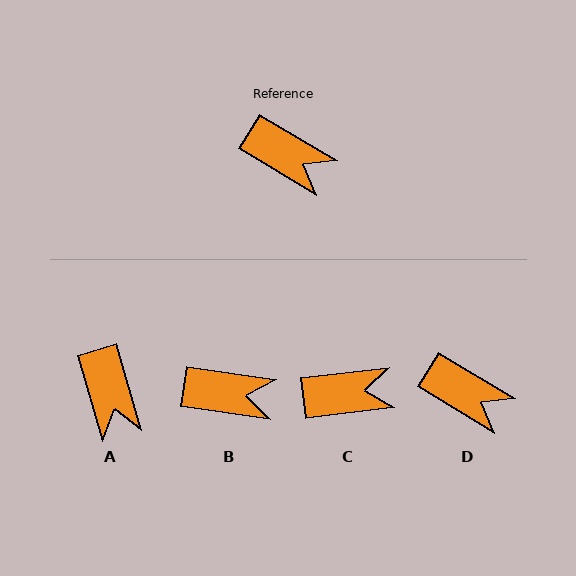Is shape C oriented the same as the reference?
No, it is off by about 38 degrees.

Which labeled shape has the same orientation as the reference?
D.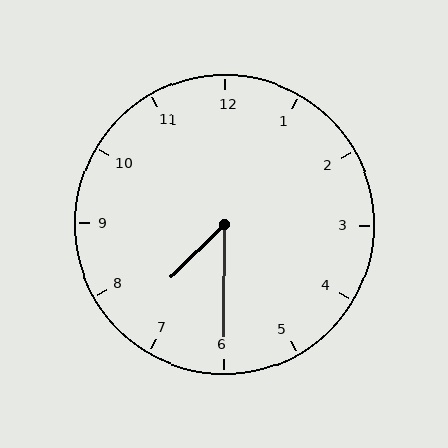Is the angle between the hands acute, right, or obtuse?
It is acute.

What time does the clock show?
7:30.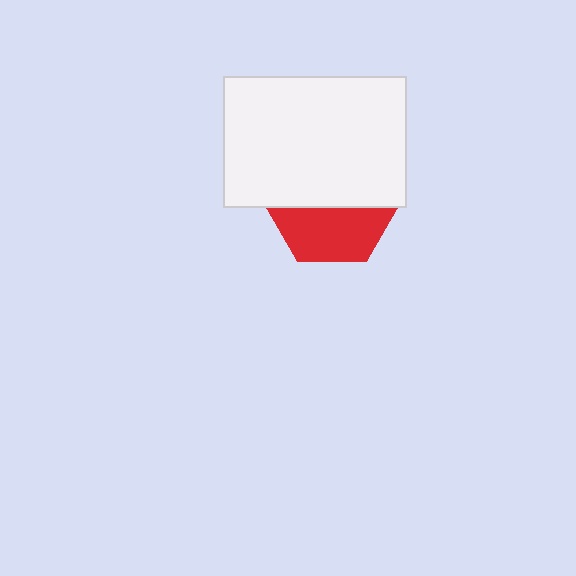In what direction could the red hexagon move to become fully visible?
The red hexagon could move down. That would shift it out from behind the white rectangle entirely.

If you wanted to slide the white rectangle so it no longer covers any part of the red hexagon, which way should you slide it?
Slide it up — that is the most direct way to separate the two shapes.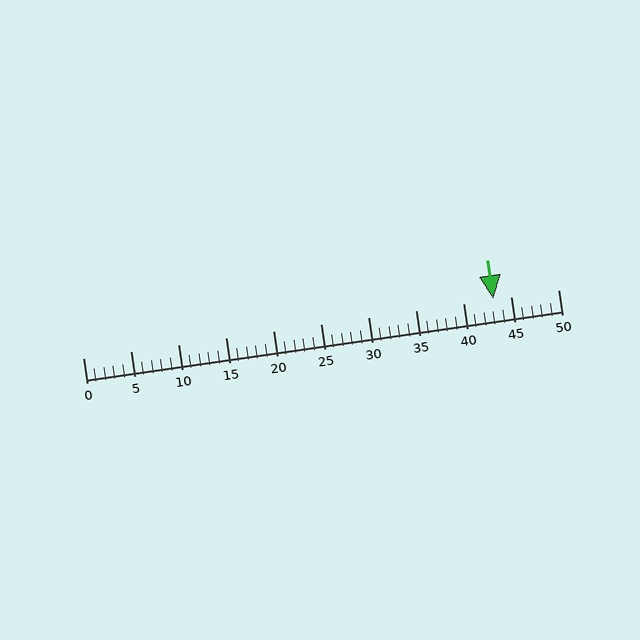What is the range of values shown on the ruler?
The ruler shows values from 0 to 50.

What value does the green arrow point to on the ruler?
The green arrow points to approximately 43.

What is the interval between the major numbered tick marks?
The major tick marks are spaced 5 units apart.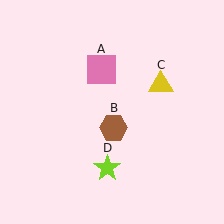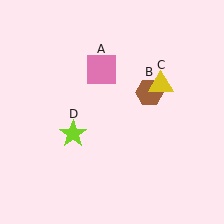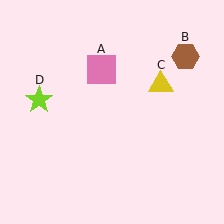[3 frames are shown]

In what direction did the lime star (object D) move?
The lime star (object D) moved up and to the left.